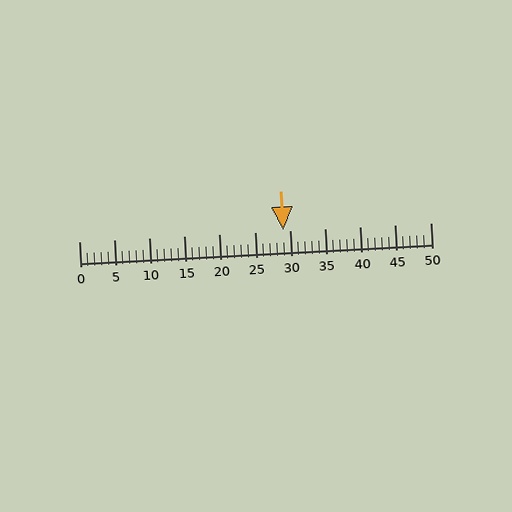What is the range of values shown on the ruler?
The ruler shows values from 0 to 50.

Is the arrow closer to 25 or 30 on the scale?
The arrow is closer to 30.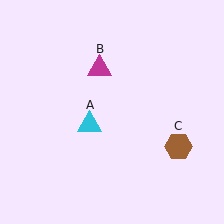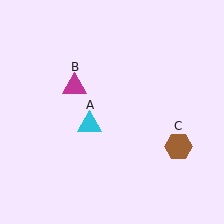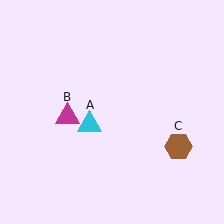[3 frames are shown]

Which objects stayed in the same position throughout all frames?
Cyan triangle (object A) and brown hexagon (object C) remained stationary.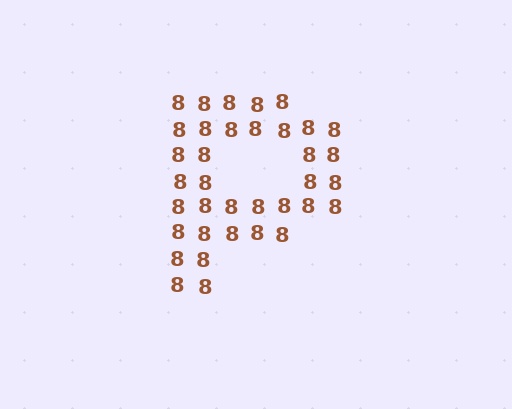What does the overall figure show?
The overall figure shows the letter P.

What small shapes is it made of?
It is made of small digit 8's.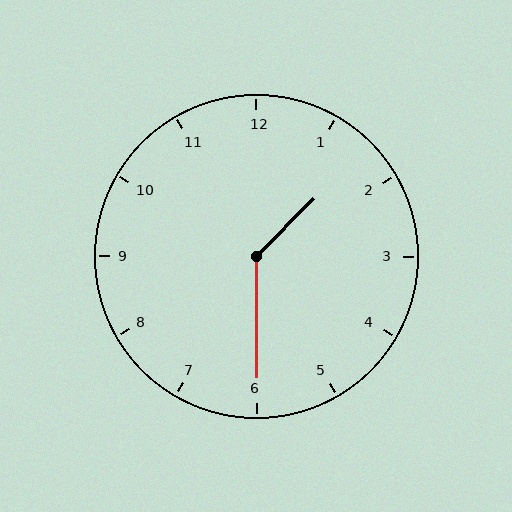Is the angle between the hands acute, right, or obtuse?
It is obtuse.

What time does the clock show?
1:30.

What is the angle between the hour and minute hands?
Approximately 135 degrees.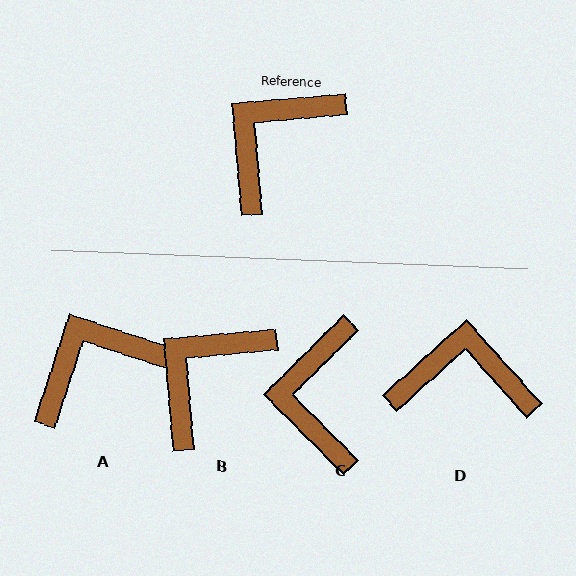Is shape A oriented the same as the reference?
No, it is off by about 23 degrees.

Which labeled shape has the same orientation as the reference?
B.